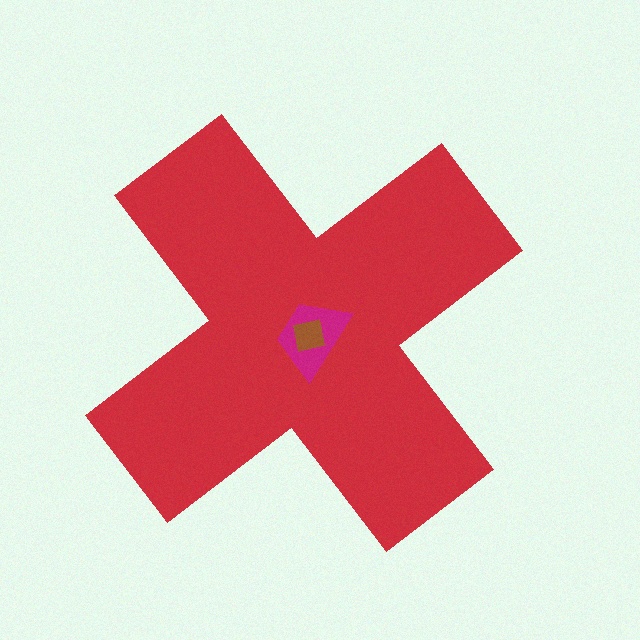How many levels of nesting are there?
3.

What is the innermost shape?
The brown square.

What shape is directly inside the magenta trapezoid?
The brown square.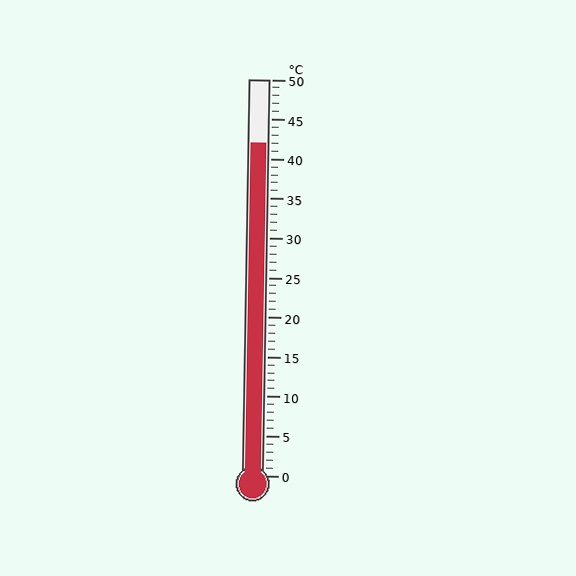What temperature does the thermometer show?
The thermometer shows approximately 42°C.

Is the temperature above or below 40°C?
The temperature is above 40°C.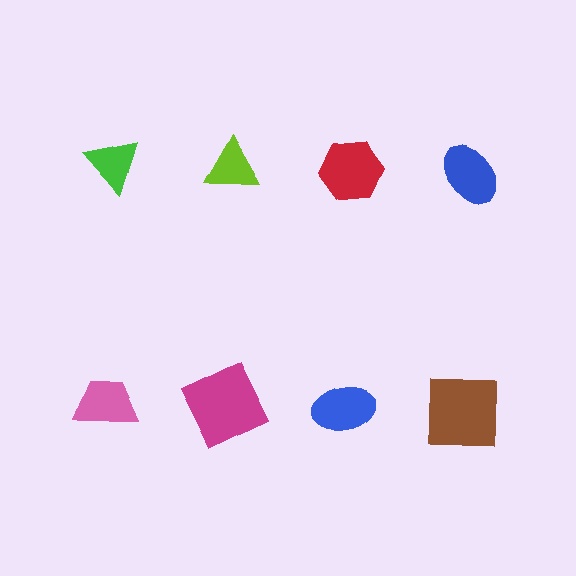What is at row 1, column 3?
A red hexagon.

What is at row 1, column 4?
A blue ellipse.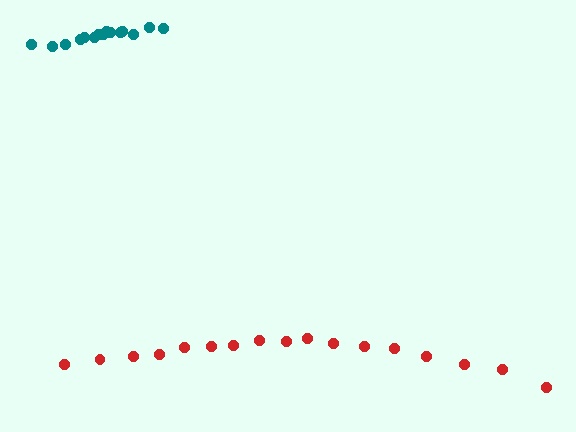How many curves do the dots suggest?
There are 2 distinct paths.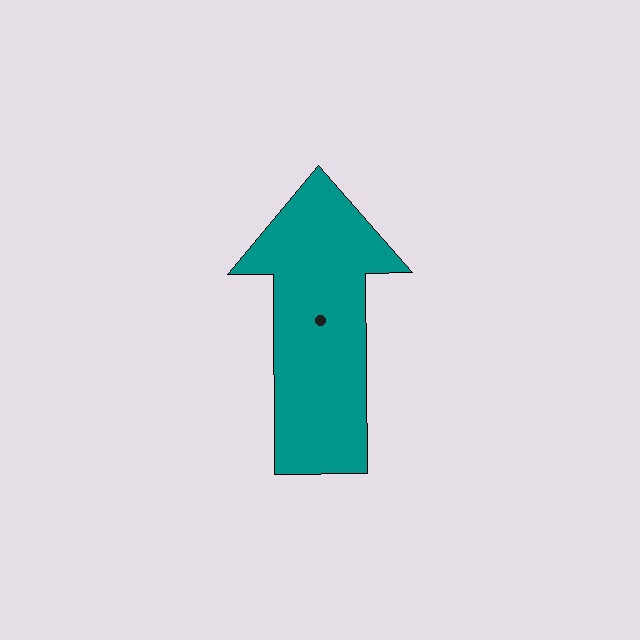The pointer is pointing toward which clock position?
Roughly 12 o'clock.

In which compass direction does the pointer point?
North.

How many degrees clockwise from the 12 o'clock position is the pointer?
Approximately 360 degrees.